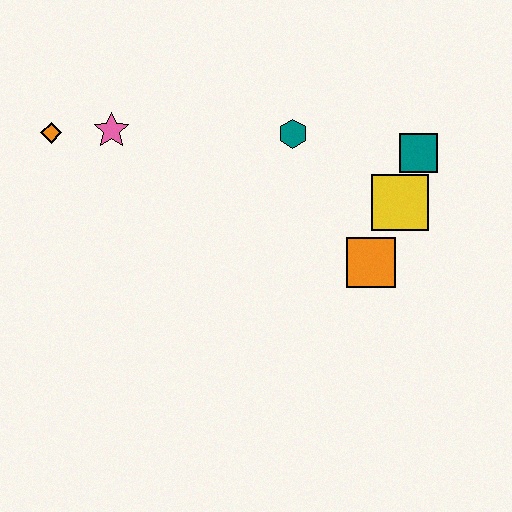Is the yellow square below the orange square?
No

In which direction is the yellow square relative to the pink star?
The yellow square is to the right of the pink star.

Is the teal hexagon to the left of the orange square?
Yes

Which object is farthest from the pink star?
The teal square is farthest from the pink star.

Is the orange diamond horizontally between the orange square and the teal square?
No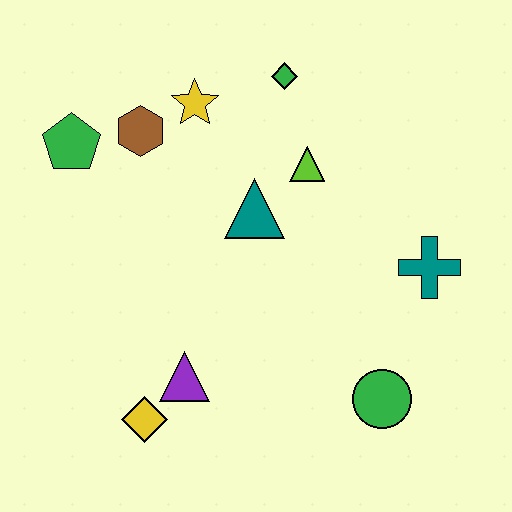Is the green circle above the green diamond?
No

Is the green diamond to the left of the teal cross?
Yes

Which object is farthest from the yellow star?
The green circle is farthest from the yellow star.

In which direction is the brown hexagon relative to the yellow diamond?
The brown hexagon is above the yellow diamond.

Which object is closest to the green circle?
The teal cross is closest to the green circle.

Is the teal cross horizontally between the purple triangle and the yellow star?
No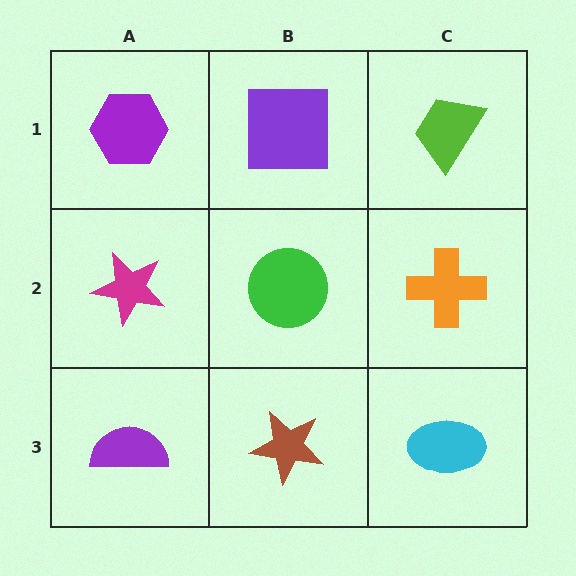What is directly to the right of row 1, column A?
A purple square.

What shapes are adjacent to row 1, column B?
A green circle (row 2, column B), a purple hexagon (row 1, column A), a lime trapezoid (row 1, column C).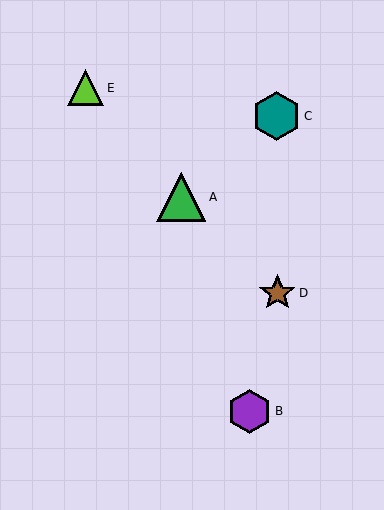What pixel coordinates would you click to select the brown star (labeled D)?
Click at (277, 293) to select the brown star D.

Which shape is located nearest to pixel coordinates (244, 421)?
The purple hexagon (labeled B) at (250, 411) is nearest to that location.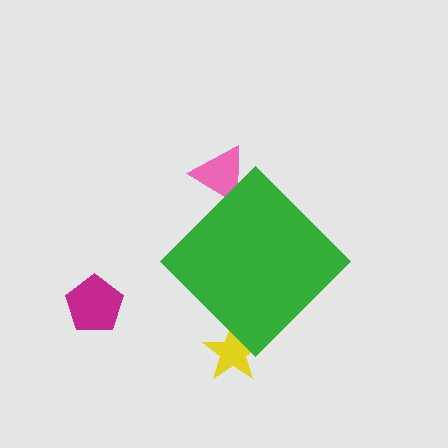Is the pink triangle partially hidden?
Yes, the pink triangle is partially hidden behind the green diamond.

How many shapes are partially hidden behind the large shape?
2 shapes are partially hidden.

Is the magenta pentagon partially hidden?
No, the magenta pentagon is fully visible.